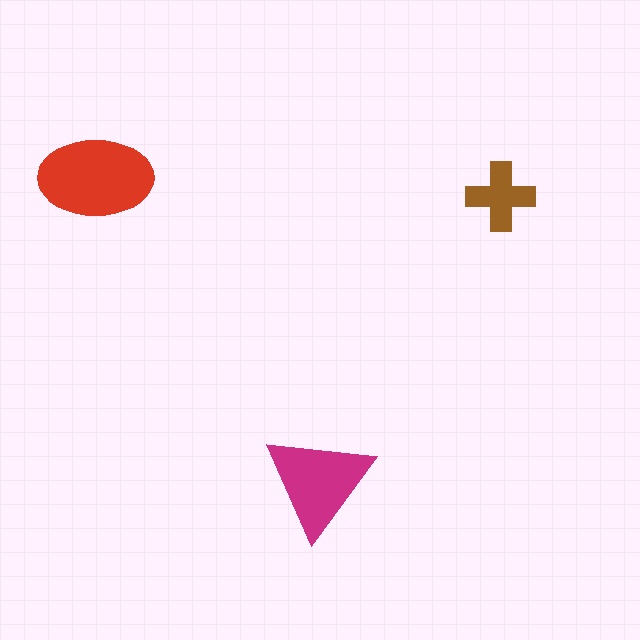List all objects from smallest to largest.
The brown cross, the magenta triangle, the red ellipse.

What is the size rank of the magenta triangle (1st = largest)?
2nd.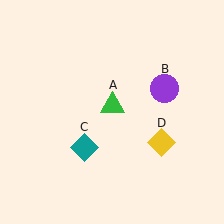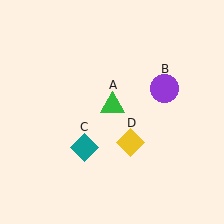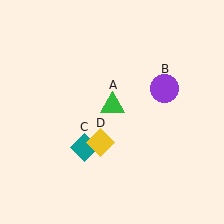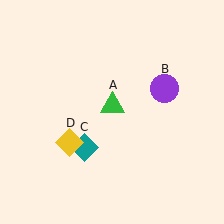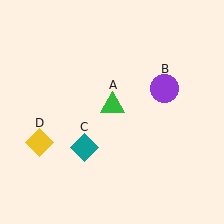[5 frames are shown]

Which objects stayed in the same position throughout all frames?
Green triangle (object A) and purple circle (object B) and teal diamond (object C) remained stationary.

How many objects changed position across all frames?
1 object changed position: yellow diamond (object D).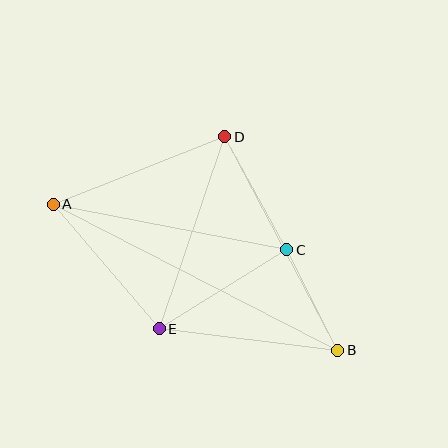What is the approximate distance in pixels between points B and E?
The distance between B and E is approximately 180 pixels.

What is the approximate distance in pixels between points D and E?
The distance between D and E is approximately 203 pixels.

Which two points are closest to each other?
Points B and C are closest to each other.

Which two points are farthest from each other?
Points A and B are farthest from each other.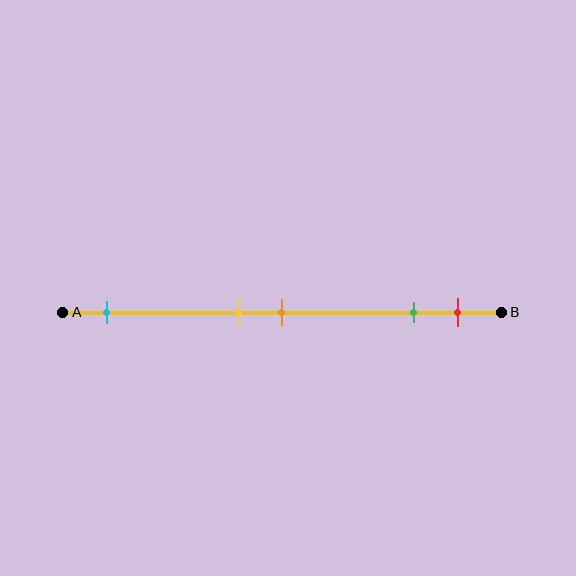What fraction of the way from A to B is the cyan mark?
The cyan mark is approximately 10% (0.1) of the way from A to B.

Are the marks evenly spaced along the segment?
No, the marks are not evenly spaced.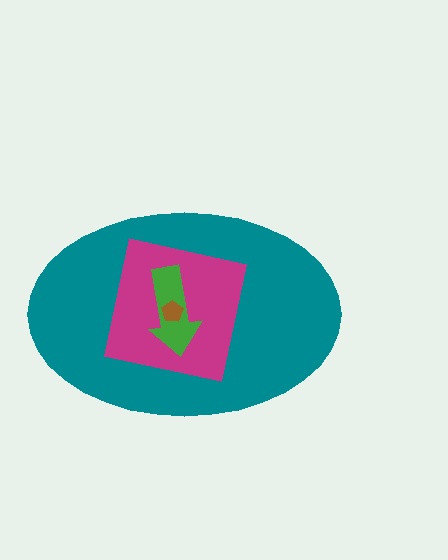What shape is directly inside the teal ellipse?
The magenta square.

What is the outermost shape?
The teal ellipse.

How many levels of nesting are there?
4.